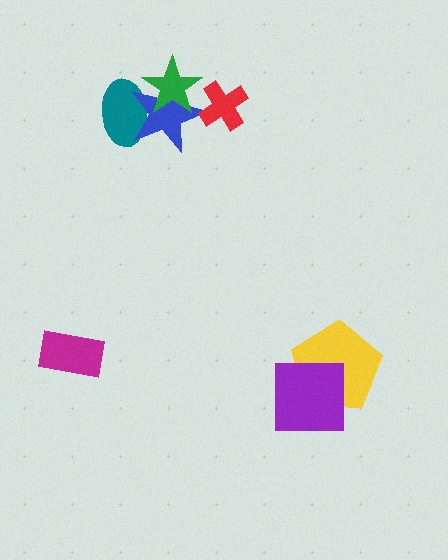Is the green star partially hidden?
No, no other shape covers it.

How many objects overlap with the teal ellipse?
2 objects overlap with the teal ellipse.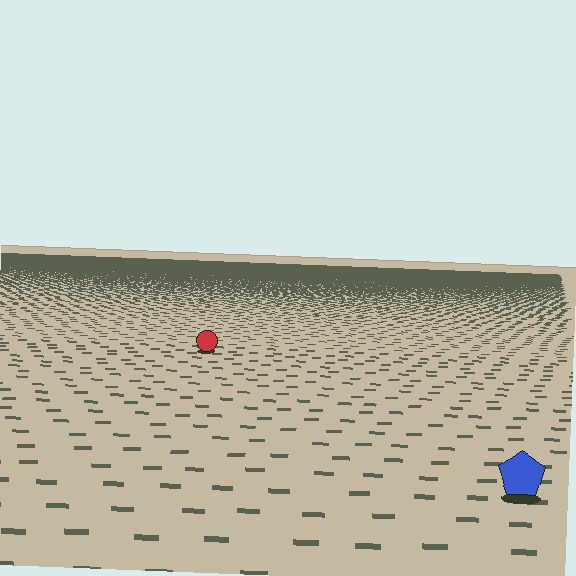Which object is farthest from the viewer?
The red circle is farthest from the viewer. It appears smaller and the ground texture around it is denser.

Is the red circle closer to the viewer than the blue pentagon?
No. The blue pentagon is closer — you can tell from the texture gradient: the ground texture is coarser near it.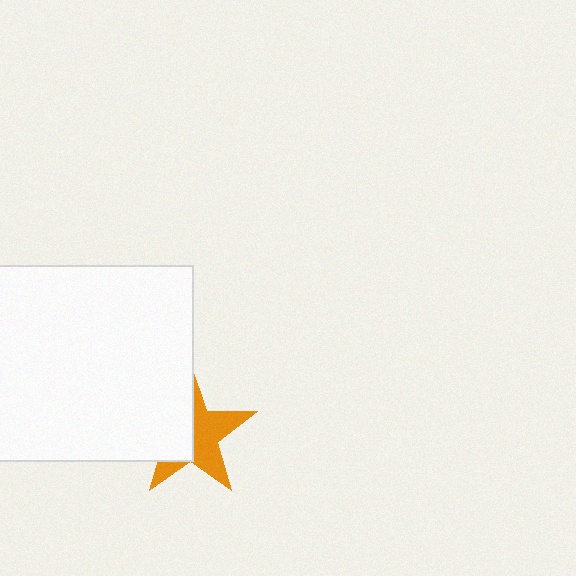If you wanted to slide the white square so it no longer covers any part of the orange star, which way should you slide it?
Slide it left — that is the most direct way to separate the two shapes.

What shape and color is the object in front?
The object in front is a white square.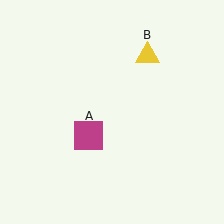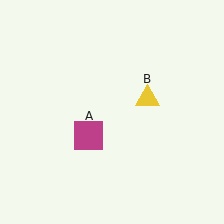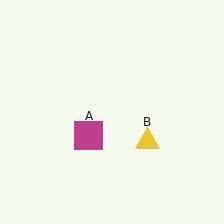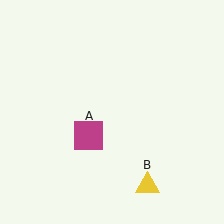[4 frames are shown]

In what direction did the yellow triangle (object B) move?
The yellow triangle (object B) moved down.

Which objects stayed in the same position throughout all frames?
Magenta square (object A) remained stationary.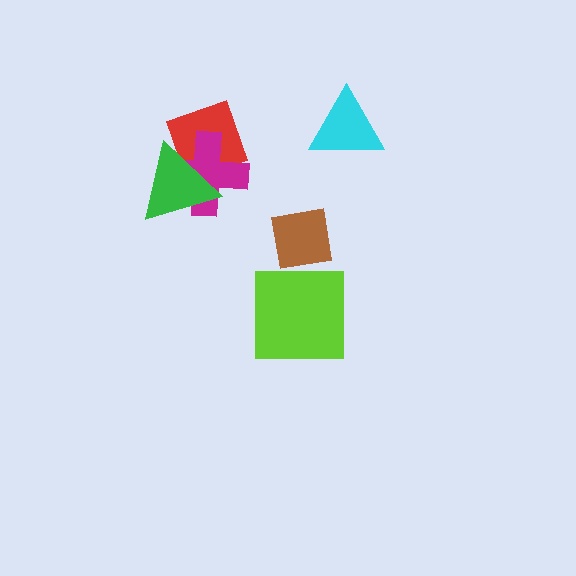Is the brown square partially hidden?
No, no other shape covers it.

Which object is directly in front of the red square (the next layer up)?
The magenta cross is directly in front of the red square.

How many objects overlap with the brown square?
0 objects overlap with the brown square.